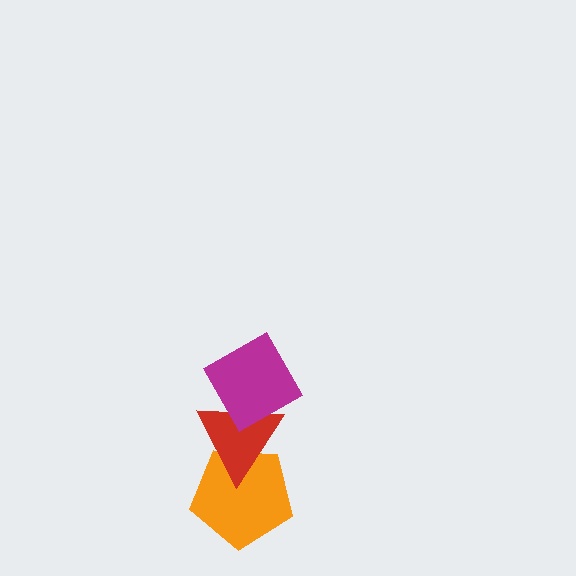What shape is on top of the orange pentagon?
The red triangle is on top of the orange pentagon.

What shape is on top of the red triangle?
The magenta diamond is on top of the red triangle.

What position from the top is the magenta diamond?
The magenta diamond is 1st from the top.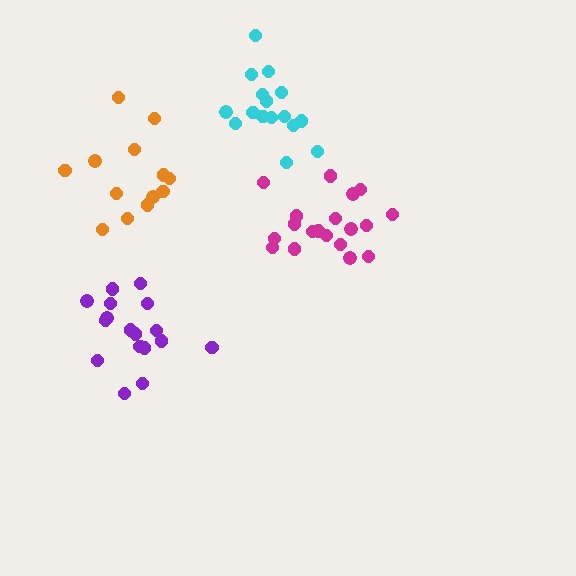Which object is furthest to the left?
The purple cluster is leftmost.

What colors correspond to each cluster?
The clusters are colored: purple, cyan, magenta, orange.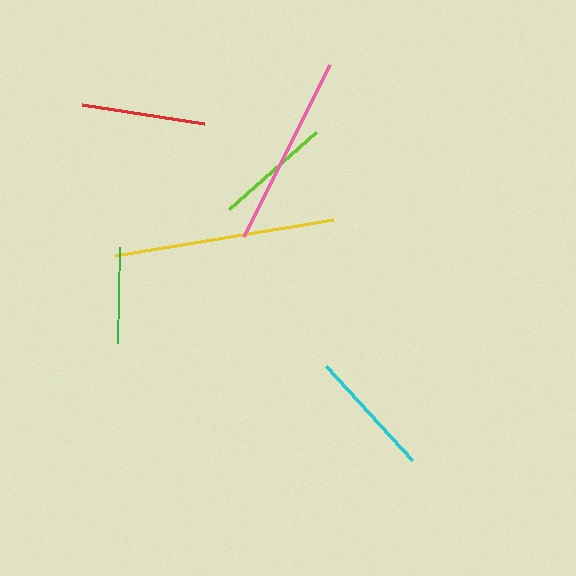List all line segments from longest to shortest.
From longest to shortest: yellow, pink, cyan, red, lime, green.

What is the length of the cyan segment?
The cyan segment is approximately 127 pixels long.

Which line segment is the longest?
The yellow line is the longest at approximately 220 pixels.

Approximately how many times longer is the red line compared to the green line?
The red line is approximately 1.3 times the length of the green line.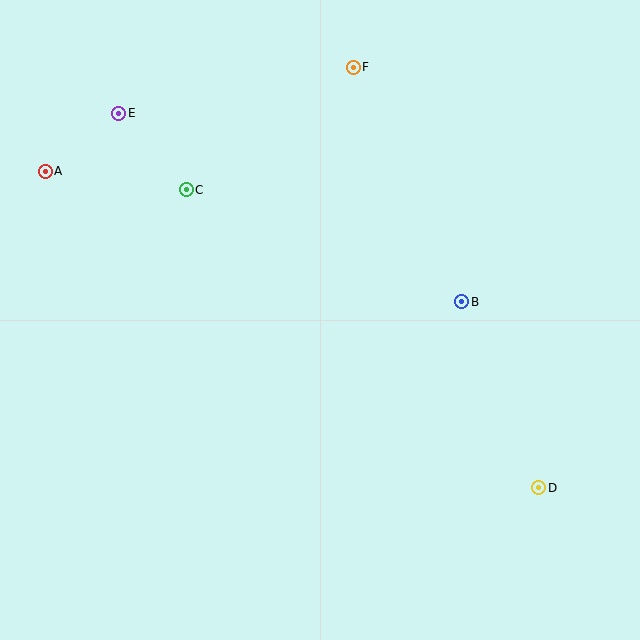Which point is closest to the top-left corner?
Point E is closest to the top-left corner.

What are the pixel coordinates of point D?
Point D is at (539, 488).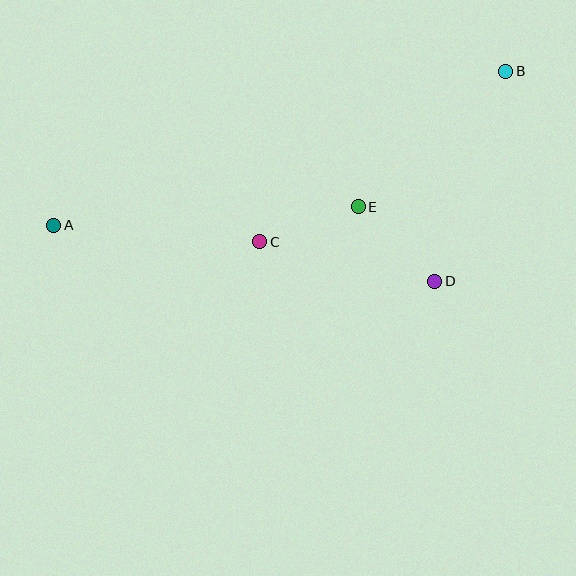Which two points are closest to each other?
Points C and E are closest to each other.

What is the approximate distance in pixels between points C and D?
The distance between C and D is approximately 179 pixels.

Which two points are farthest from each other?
Points A and B are farthest from each other.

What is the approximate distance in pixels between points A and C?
The distance between A and C is approximately 206 pixels.